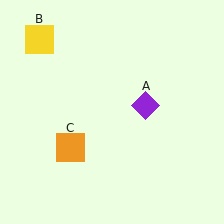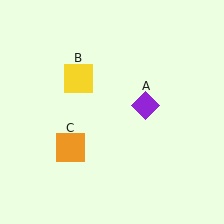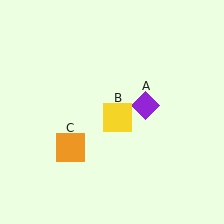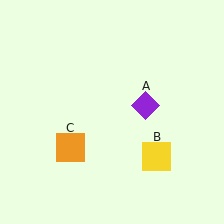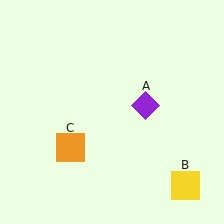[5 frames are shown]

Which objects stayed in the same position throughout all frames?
Purple diamond (object A) and orange square (object C) remained stationary.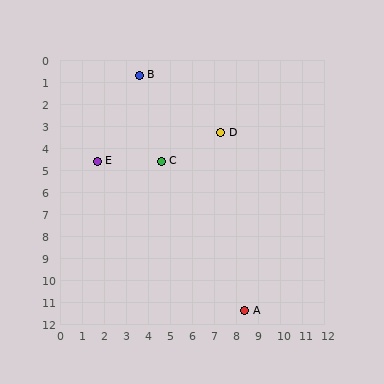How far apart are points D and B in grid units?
Points D and B are about 4.5 grid units apart.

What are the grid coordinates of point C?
Point C is at approximately (4.6, 4.6).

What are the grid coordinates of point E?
Point E is at approximately (1.7, 4.6).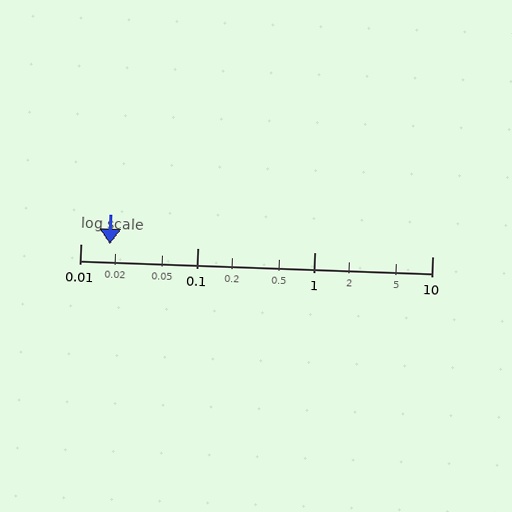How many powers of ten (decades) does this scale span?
The scale spans 3 decades, from 0.01 to 10.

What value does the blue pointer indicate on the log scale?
The pointer indicates approximately 0.018.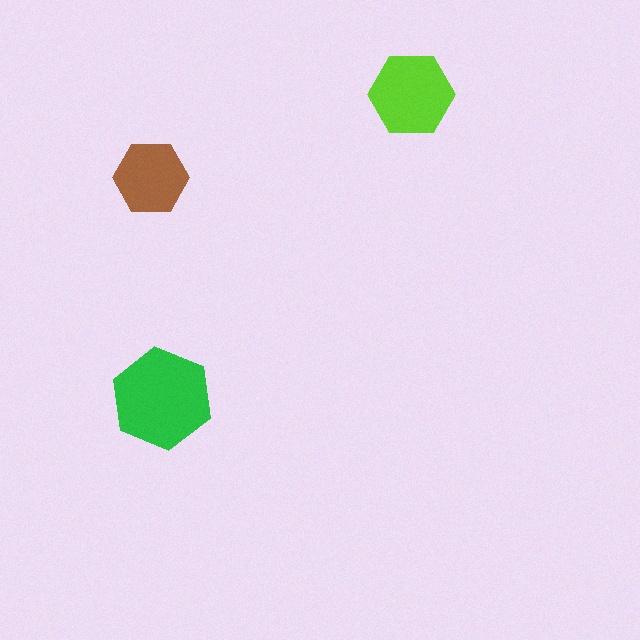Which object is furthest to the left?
The brown hexagon is leftmost.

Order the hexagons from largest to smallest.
the green one, the lime one, the brown one.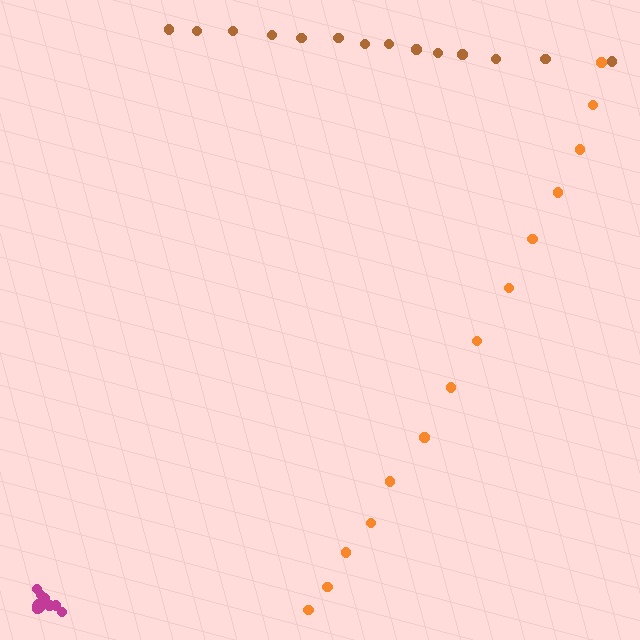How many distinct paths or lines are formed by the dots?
There are 3 distinct paths.